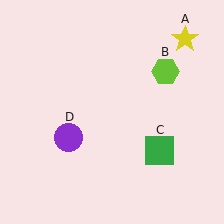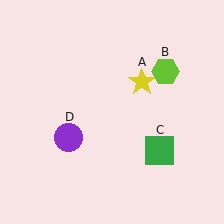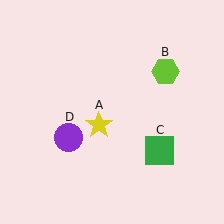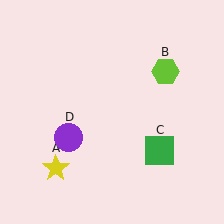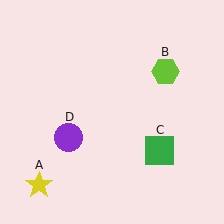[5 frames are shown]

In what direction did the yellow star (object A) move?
The yellow star (object A) moved down and to the left.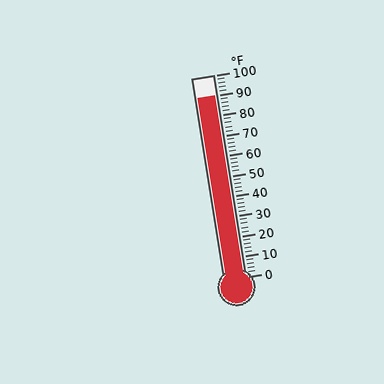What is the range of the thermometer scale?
The thermometer scale ranges from 0°F to 100°F.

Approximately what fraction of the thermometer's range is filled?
The thermometer is filled to approximately 90% of its range.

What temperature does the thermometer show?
The thermometer shows approximately 90°F.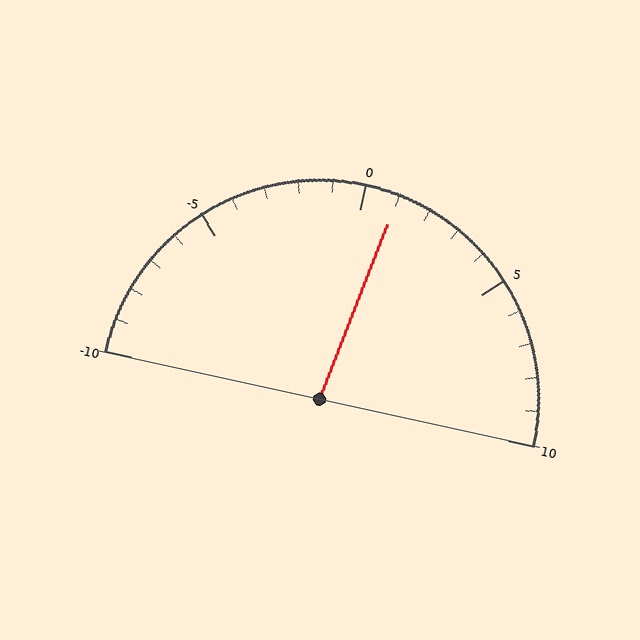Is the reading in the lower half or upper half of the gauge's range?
The reading is in the upper half of the range (-10 to 10).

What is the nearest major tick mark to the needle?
The nearest major tick mark is 0.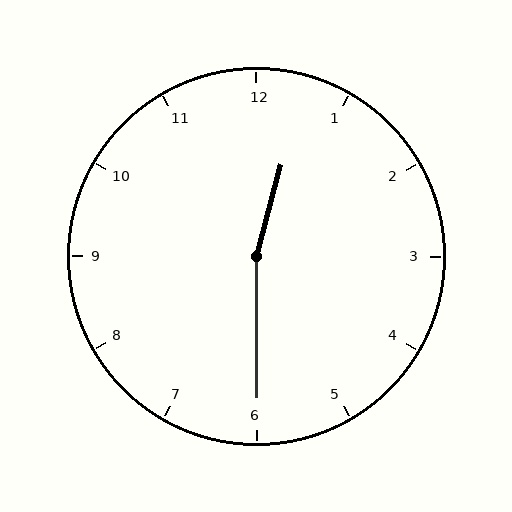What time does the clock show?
12:30.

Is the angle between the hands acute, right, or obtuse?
It is obtuse.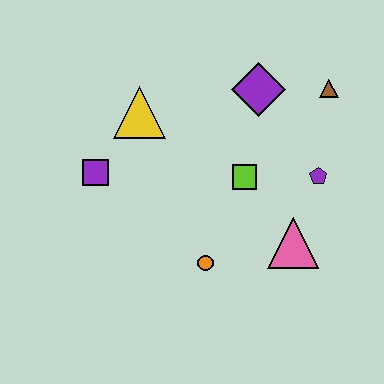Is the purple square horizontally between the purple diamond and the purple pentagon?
No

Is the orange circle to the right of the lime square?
No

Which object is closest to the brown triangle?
The purple diamond is closest to the brown triangle.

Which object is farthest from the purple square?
The brown triangle is farthest from the purple square.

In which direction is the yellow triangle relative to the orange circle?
The yellow triangle is above the orange circle.